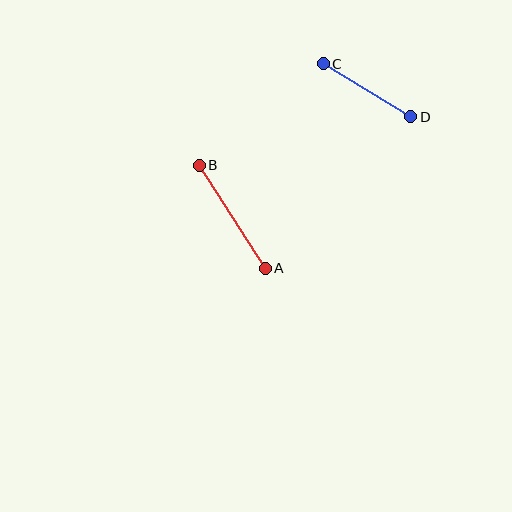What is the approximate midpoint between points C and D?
The midpoint is at approximately (367, 90) pixels.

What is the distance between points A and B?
The distance is approximately 122 pixels.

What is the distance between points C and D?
The distance is approximately 102 pixels.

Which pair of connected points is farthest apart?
Points A and B are farthest apart.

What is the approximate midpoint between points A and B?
The midpoint is at approximately (232, 217) pixels.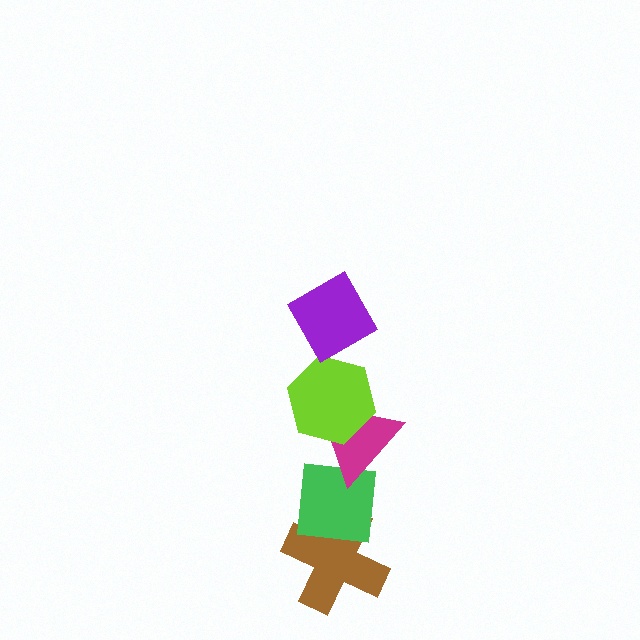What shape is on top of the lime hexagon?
The purple diamond is on top of the lime hexagon.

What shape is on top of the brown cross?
The green square is on top of the brown cross.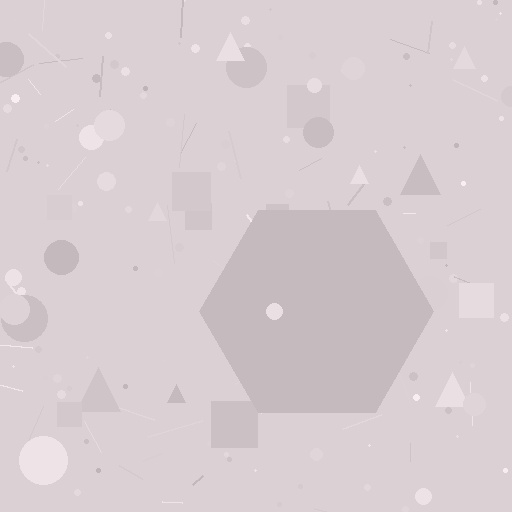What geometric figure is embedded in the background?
A hexagon is embedded in the background.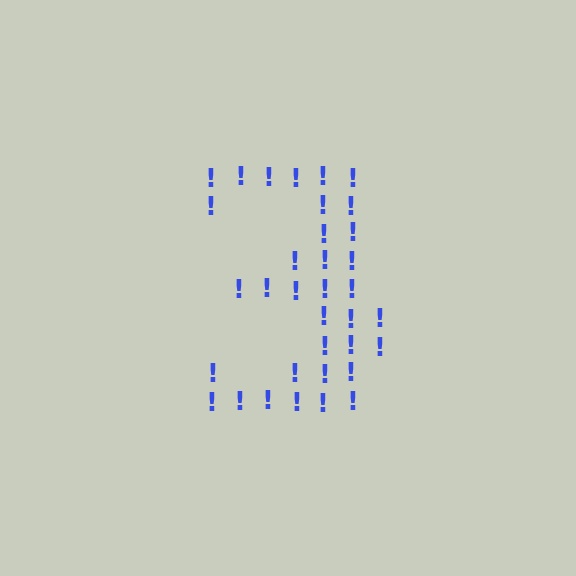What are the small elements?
The small elements are exclamation marks.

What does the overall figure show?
The overall figure shows the digit 3.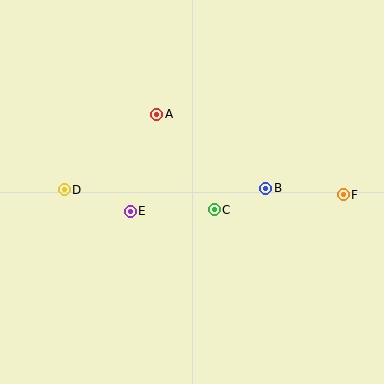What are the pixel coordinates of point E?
Point E is at (130, 211).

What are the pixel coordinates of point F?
Point F is at (343, 195).